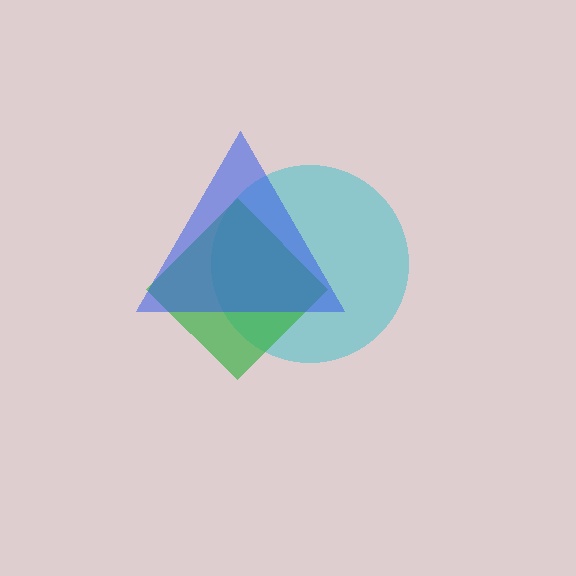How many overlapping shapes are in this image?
There are 3 overlapping shapes in the image.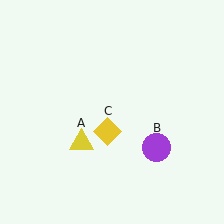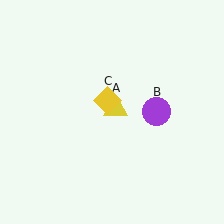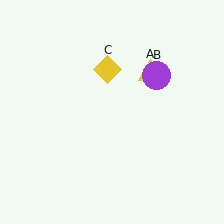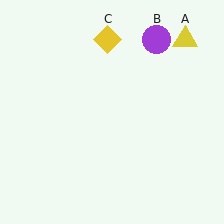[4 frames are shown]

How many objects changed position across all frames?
3 objects changed position: yellow triangle (object A), purple circle (object B), yellow diamond (object C).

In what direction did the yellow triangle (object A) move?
The yellow triangle (object A) moved up and to the right.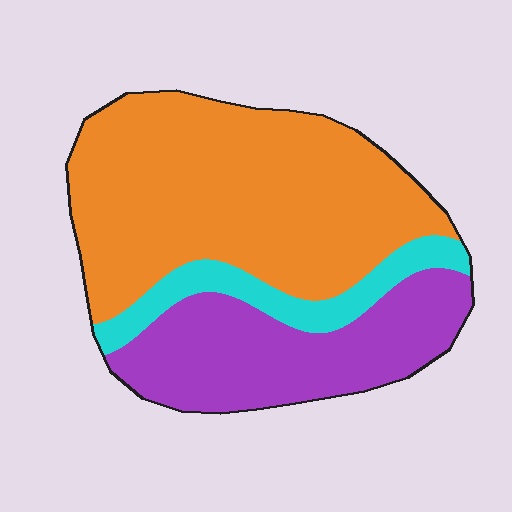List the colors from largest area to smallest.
From largest to smallest: orange, purple, cyan.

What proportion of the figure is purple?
Purple covers roughly 30% of the figure.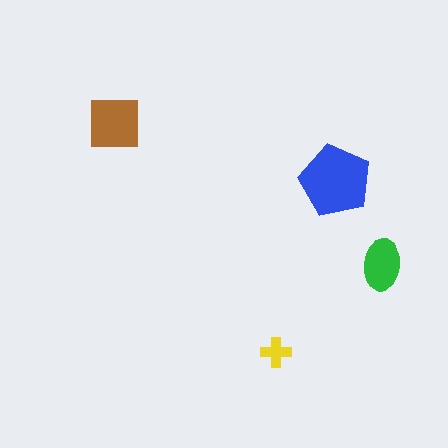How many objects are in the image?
There are 4 objects in the image.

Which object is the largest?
The blue pentagon.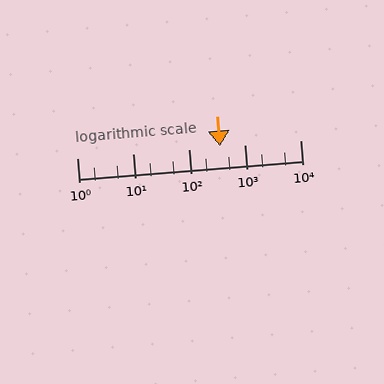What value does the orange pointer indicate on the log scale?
The pointer indicates approximately 370.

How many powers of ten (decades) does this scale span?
The scale spans 4 decades, from 1 to 10000.